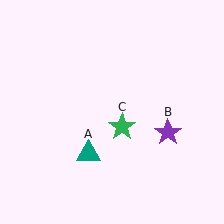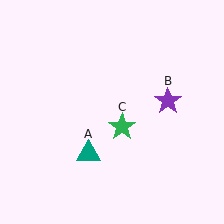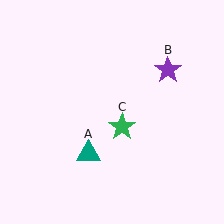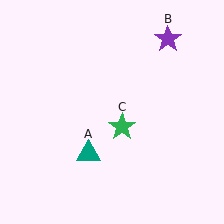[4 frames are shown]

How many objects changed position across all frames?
1 object changed position: purple star (object B).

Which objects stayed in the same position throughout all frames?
Teal triangle (object A) and green star (object C) remained stationary.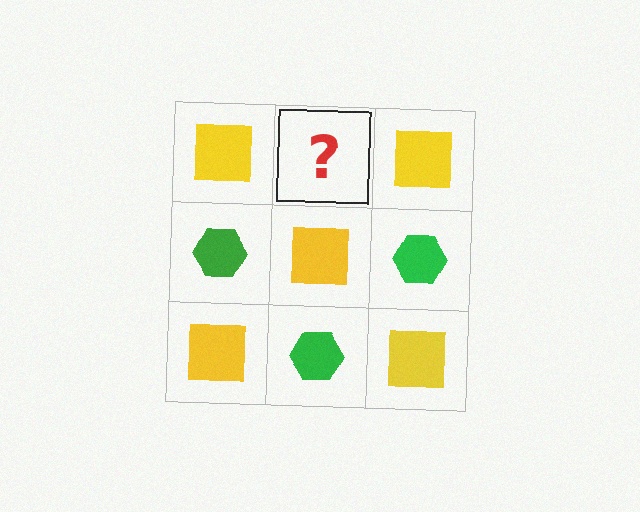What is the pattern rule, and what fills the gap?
The rule is that it alternates yellow square and green hexagon in a checkerboard pattern. The gap should be filled with a green hexagon.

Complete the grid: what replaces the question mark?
The question mark should be replaced with a green hexagon.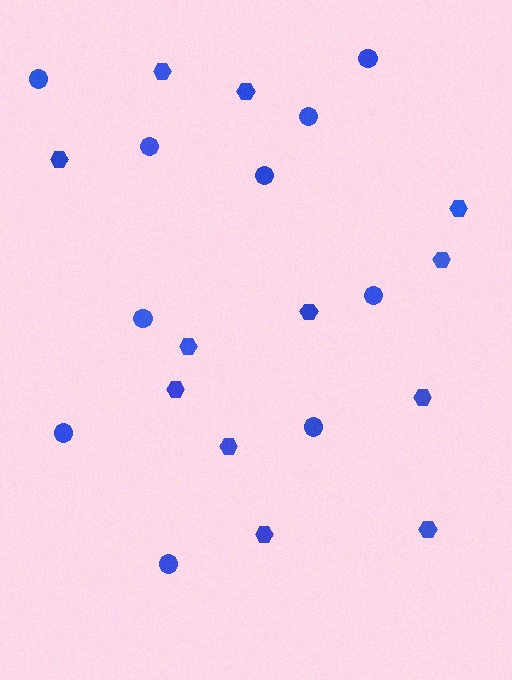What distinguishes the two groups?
There are 2 groups: one group of circles (10) and one group of hexagons (12).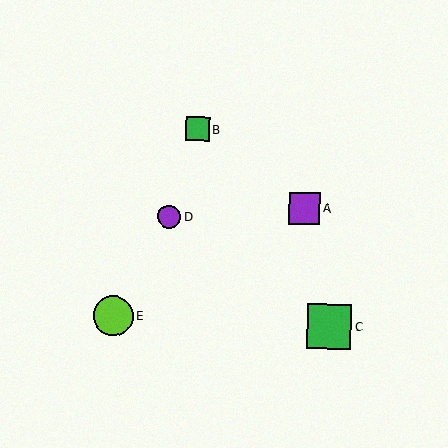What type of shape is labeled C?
Shape C is a green square.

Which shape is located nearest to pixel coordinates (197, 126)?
The green square (labeled B) at (198, 129) is nearest to that location.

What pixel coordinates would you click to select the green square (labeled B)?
Click at (198, 129) to select the green square B.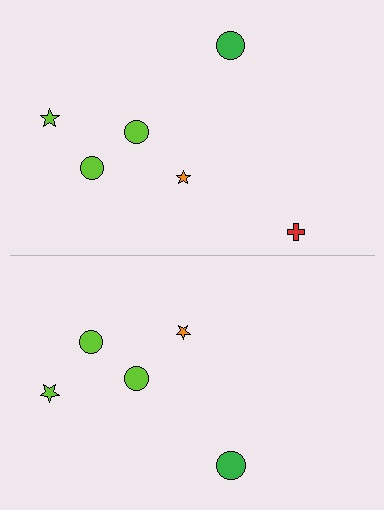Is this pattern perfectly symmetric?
No, the pattern is not perfectly symmetric. A red cross is missing from the bottom side.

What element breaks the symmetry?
A red cross is missing from the bottom side.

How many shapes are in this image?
There are 11 shapes in this image.